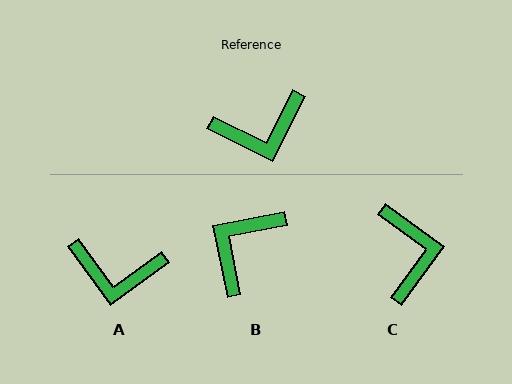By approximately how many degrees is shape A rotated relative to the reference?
Approximately 28 degrees clockwise.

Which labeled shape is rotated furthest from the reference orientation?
B, about 142 degrees away.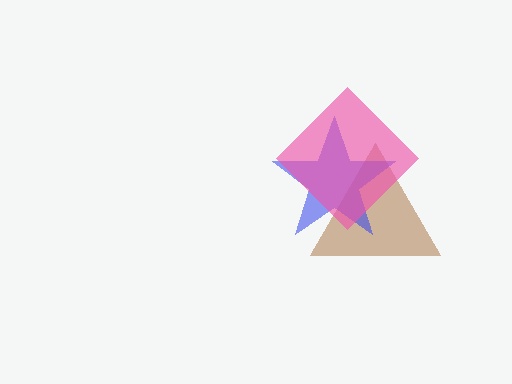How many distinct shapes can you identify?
There are 3 distinct shapes: a brown triangle, a blue star, a pink diamond.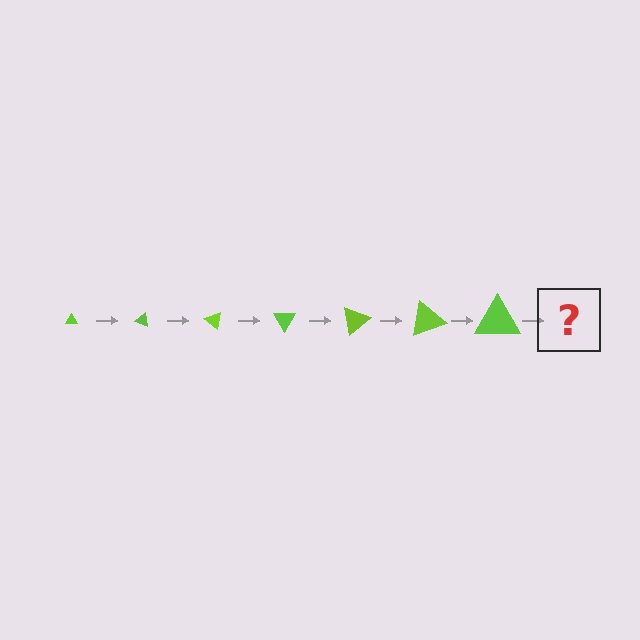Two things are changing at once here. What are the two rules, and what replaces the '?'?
The two rules are that the triangle grows larger each step and it rotates 20 degrees each step. The '?' should be a triangle, larger than the previous one and rotated 140 degrees from the start.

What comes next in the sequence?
The next element should be a triangle, larger than the previous one and rotated 140 degrees from the start.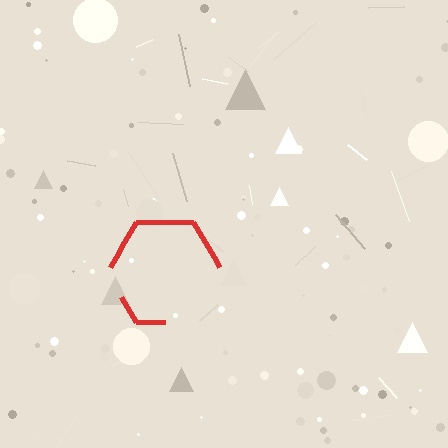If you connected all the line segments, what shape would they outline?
They would outline a hexagon.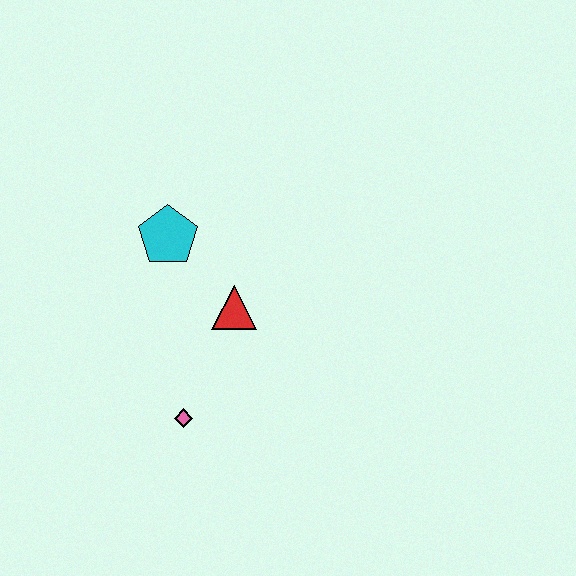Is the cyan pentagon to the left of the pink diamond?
Yes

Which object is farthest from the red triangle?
The pink diamond is farthest from the red triangle.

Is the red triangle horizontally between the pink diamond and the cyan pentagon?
No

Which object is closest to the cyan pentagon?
The red triangle is closest to the cyan pentagon.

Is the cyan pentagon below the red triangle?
No